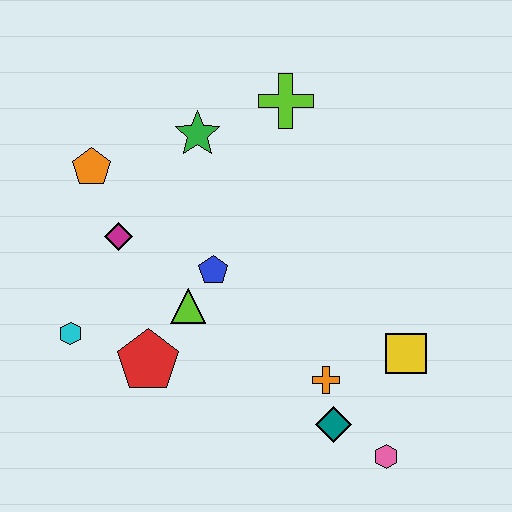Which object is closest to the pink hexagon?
The teal diamond is closest to the pink hexagon.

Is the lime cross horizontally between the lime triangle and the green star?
No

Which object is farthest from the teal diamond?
The orange pentagon is farthest from the teal diamond.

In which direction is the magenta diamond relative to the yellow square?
The magenta diamond is to the left of the yellow square.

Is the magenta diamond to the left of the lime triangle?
Yes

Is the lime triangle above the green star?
No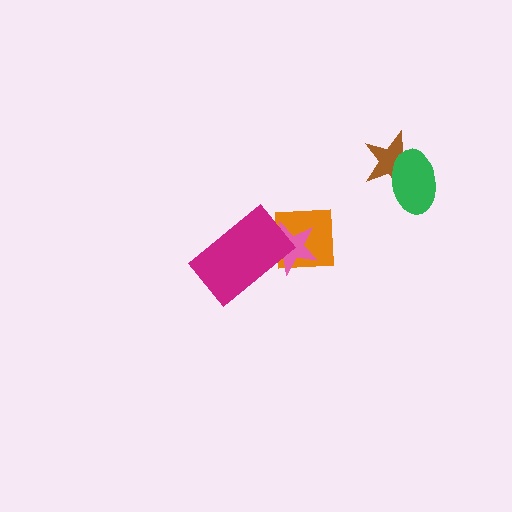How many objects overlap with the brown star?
1 object overlaps with the brown star.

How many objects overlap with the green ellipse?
1 object overlaps with the green ellipse.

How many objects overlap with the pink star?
2 objects overlap with the pink star.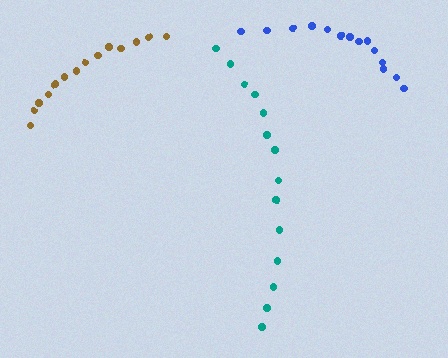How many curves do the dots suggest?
There are 3 distinct paths.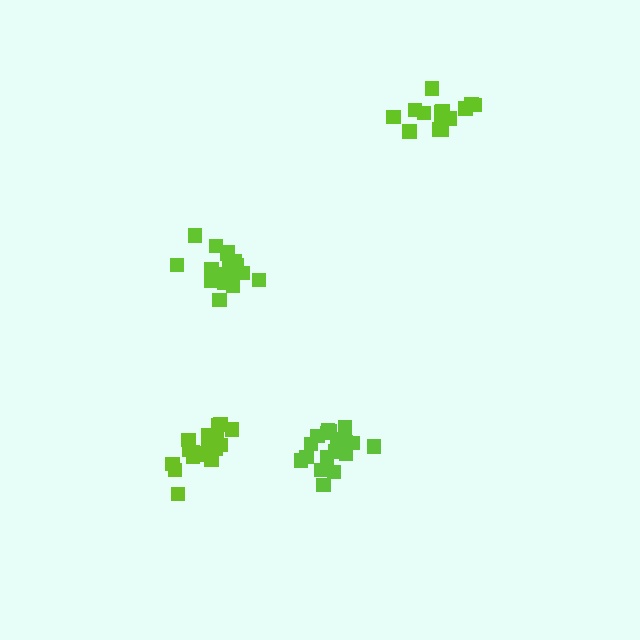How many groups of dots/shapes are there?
There are 4 groups.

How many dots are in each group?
Group 1: 14 dots, Group 2: 19 dots, Group 3: 19 dots, Group 4: 19 dots (71 total).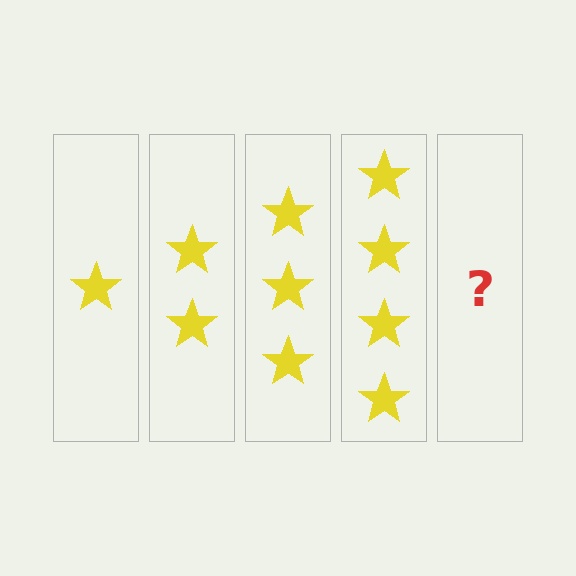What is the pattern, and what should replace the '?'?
The pattern is that each step adds one more star. The '?' should be 5 stars.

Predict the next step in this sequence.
The next step is 5 stars.